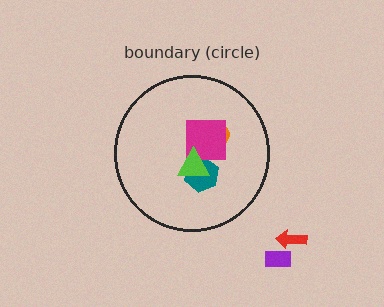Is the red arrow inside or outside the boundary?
Outside.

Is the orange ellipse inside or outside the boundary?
Inside.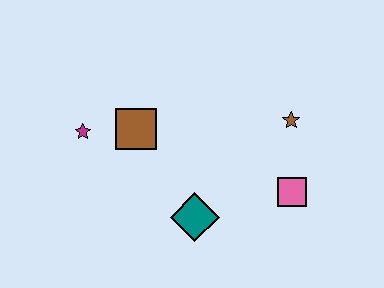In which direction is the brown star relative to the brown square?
The brown star is to the right of the brown square.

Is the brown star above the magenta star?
Yes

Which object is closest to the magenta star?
The brown square is closest to the magenta star.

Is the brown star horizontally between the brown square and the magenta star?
No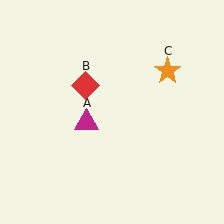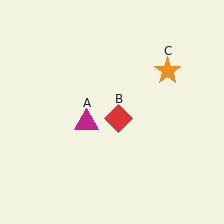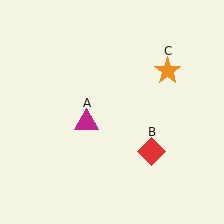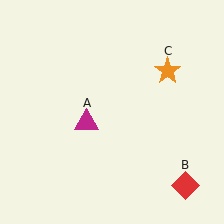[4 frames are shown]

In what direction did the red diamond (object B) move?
The red diamond (object B) moved down and to the right.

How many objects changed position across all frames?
1 object changed position: red diamond (object B).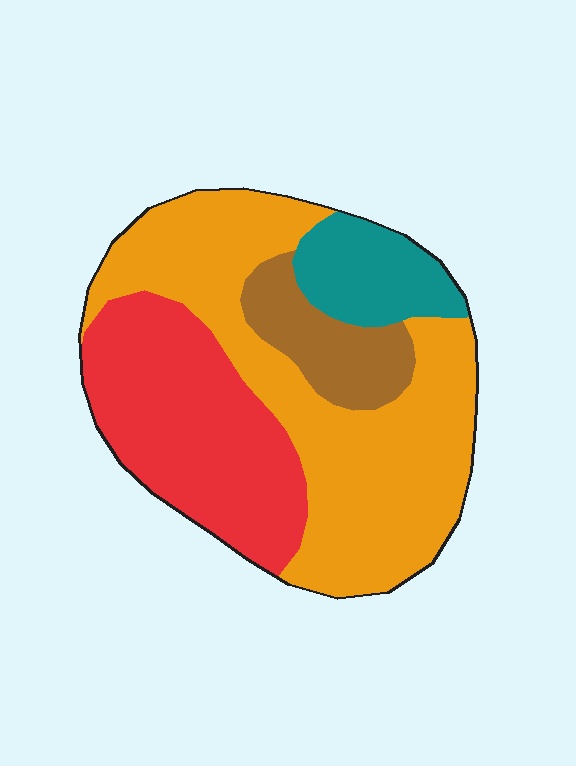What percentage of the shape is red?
Red takes up between a sixth and a third of the shape.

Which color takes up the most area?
Orange, at roughly 50%.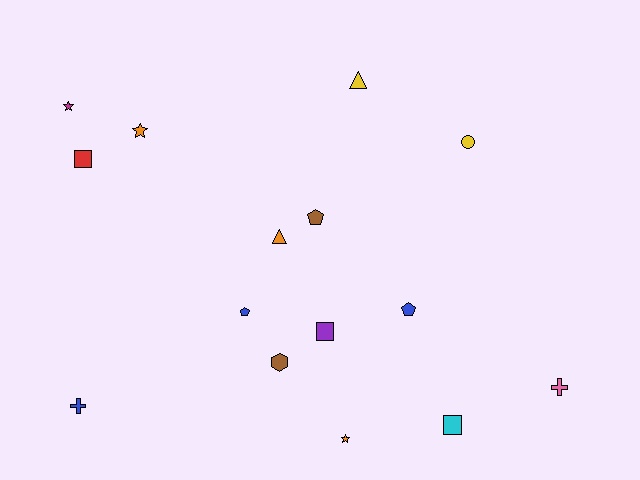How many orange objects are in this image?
There are 3 orange objects.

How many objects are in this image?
There are 15 objects.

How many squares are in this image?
There are 3 squares.